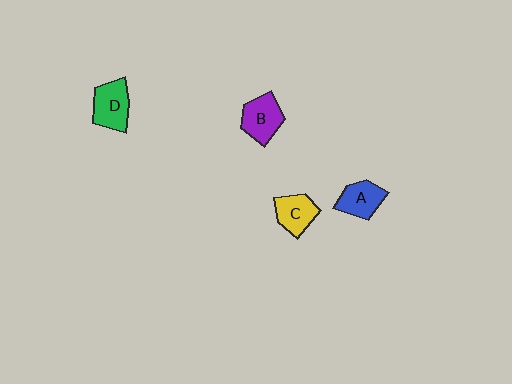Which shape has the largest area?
Shape D (green).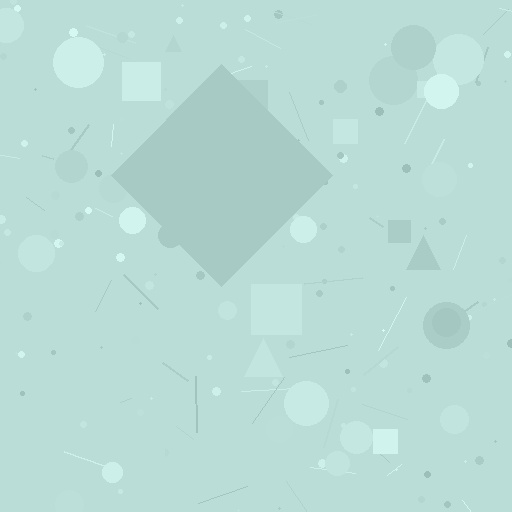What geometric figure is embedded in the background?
A diamond is embedded in the background.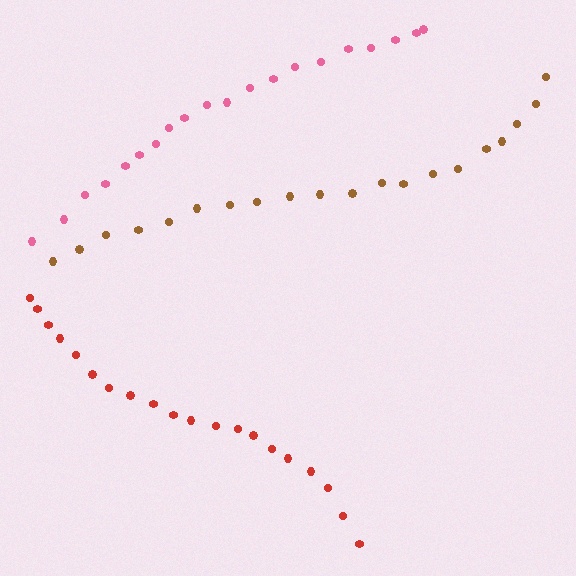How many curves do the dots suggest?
There are 3 distinct paths.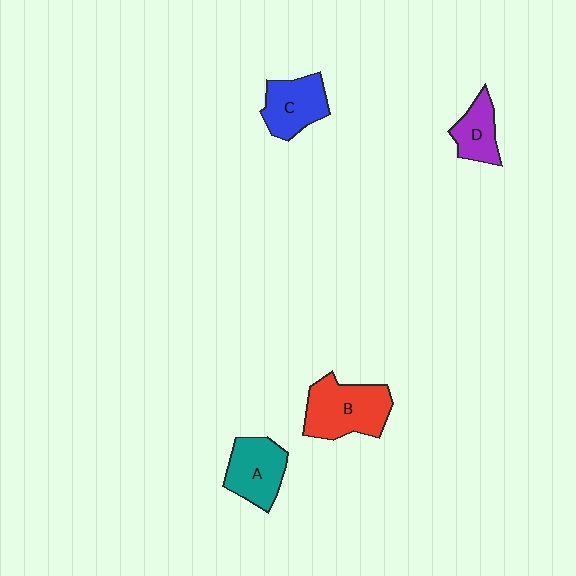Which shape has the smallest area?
Shape D (purple).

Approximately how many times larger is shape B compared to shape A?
Approximately 1.3 times.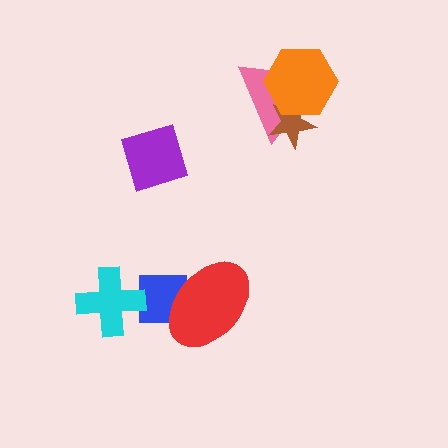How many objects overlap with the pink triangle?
2 objects overlap with the pink triangle.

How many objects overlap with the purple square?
0 objects overlap with the purple square.